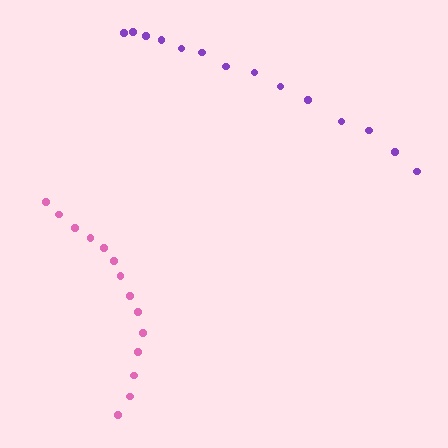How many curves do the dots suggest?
There are 2 distinct paths.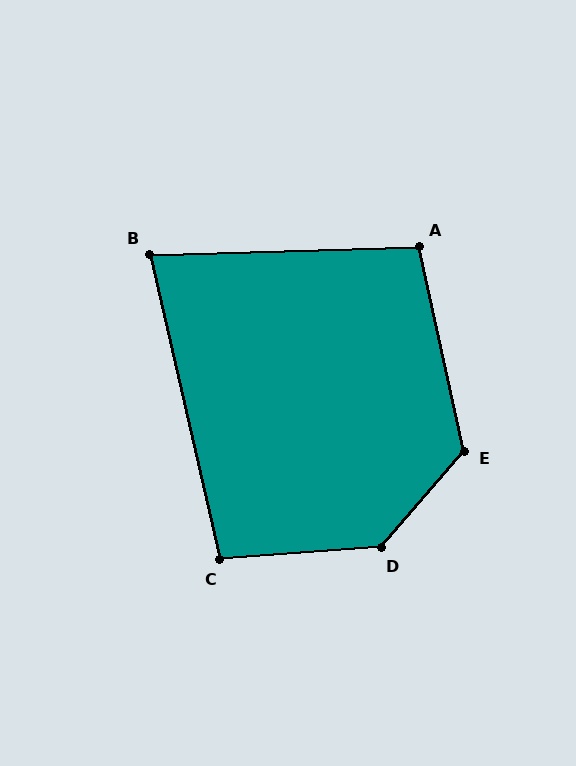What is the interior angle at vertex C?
Approximately 99 degrees (obtuse).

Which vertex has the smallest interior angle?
B, at approximately 79 degrees.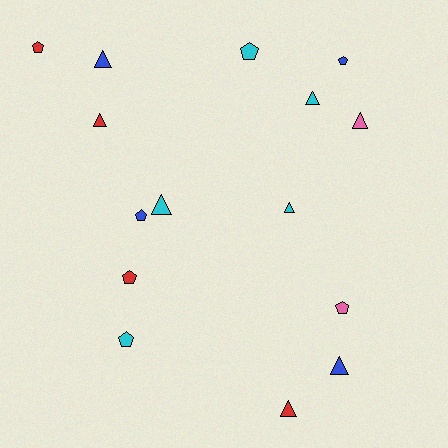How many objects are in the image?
There are 15 objects.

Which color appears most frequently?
Cyan, with 5 objects.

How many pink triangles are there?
There is 1 pink triangle.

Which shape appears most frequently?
Triangle, with 8 objects.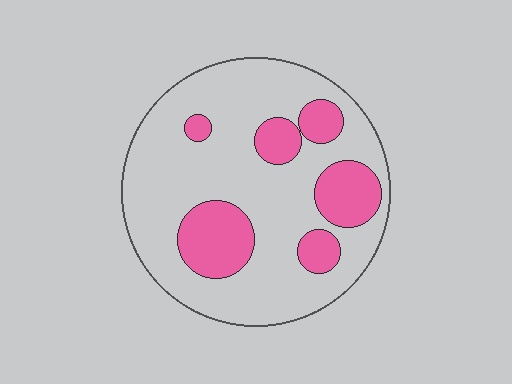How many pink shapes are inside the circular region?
6.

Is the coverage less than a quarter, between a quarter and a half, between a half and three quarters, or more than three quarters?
Less than a quarter.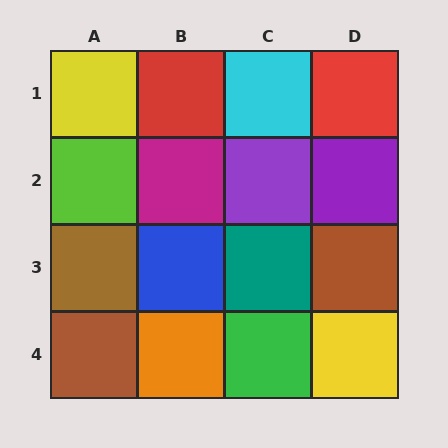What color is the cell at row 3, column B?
Blue.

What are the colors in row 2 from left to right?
Lime, magenta, purple, purple.